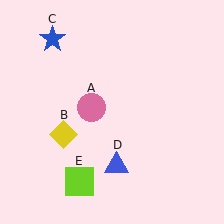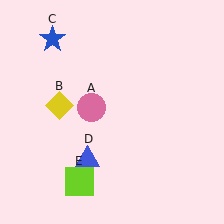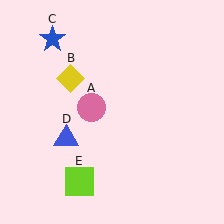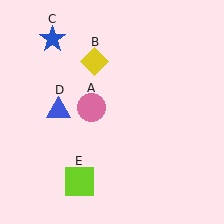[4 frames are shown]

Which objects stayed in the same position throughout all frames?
Pink circle (object A) and blue star (object C) and lime square (object E) remained stationary.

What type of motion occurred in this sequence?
The yellow diamond (object B), blue triangle (object D) rotated clockwise around the center of the scene.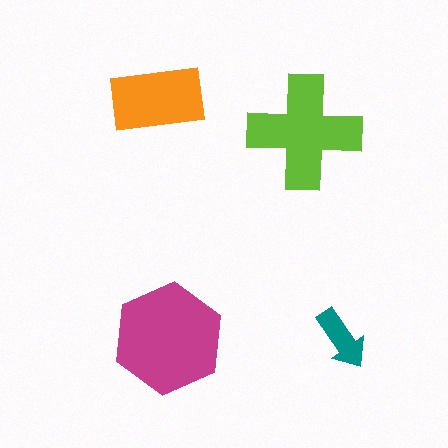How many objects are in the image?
There are 4 objects in the image.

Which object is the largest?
The magenta hexagon.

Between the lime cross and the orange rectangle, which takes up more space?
The lime cross.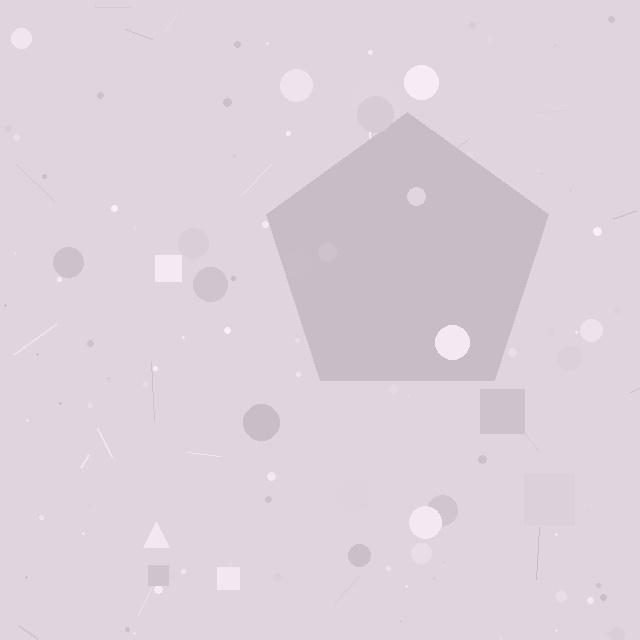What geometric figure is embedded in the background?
A pentagon is embedded in the background.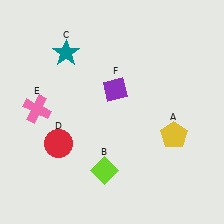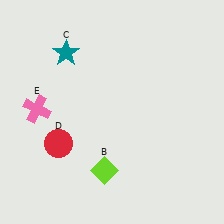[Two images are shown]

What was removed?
The purple diamond (F), the yellow pentagon (A) were removed in Image 2.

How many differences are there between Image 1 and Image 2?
There are 2 differences between the two images.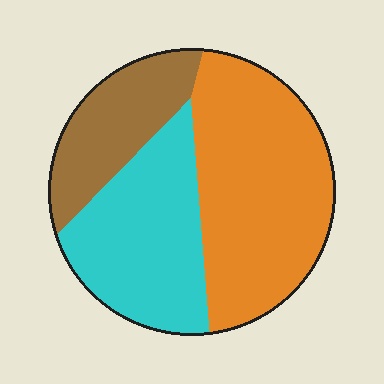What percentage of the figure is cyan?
Cyan covers 33% of the figure.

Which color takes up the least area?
Brown, at roughly 20%.